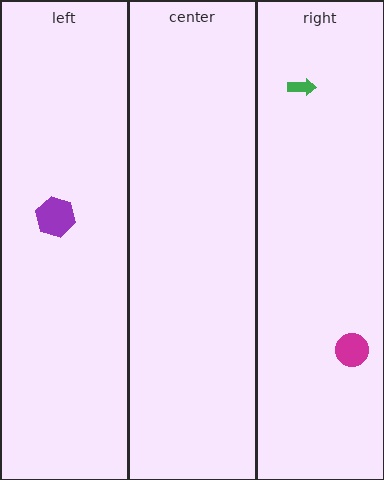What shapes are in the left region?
The purple hexagon.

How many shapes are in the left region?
1.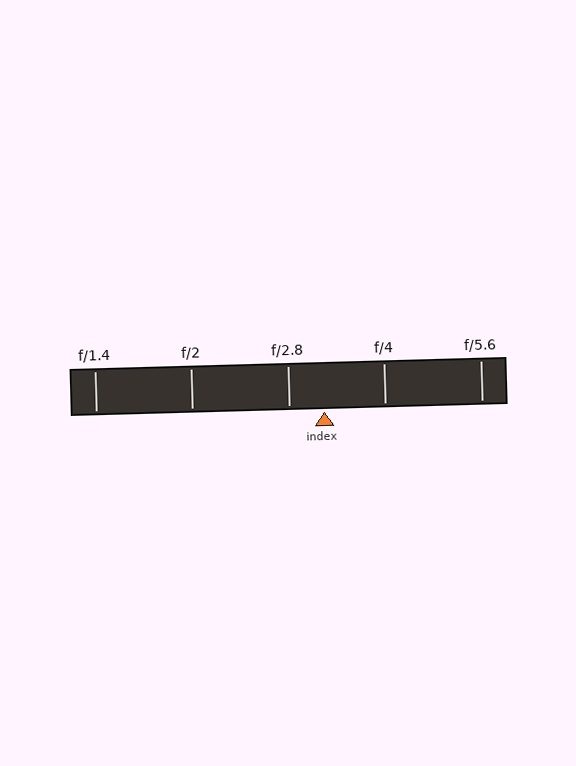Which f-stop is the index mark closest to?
The index mark is closest to f/2.8.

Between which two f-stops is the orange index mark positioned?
The index mark is between f/2.8 and f/4.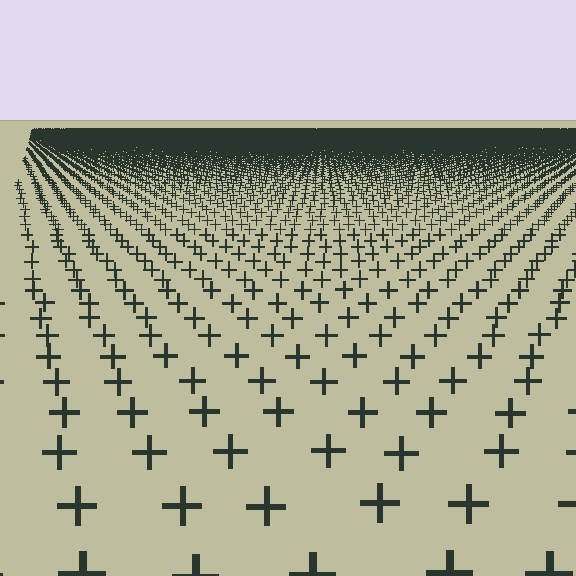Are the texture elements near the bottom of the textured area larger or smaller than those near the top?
Larger. Near the bottom, elements are closer to the viewer and appear at a bigger on-screen size.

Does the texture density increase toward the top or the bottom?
Density increases toward the top.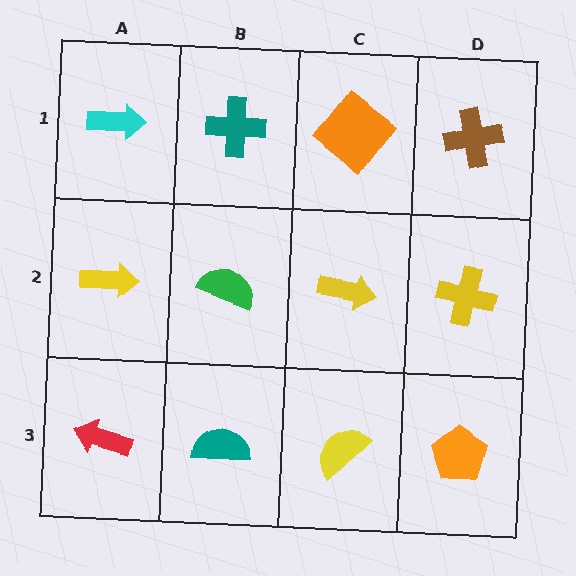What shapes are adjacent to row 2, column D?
A brown cross (row 1, column D), an orange pentagon (row 3, column D), a yellow arrow (row 2, column C).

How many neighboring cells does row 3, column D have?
2.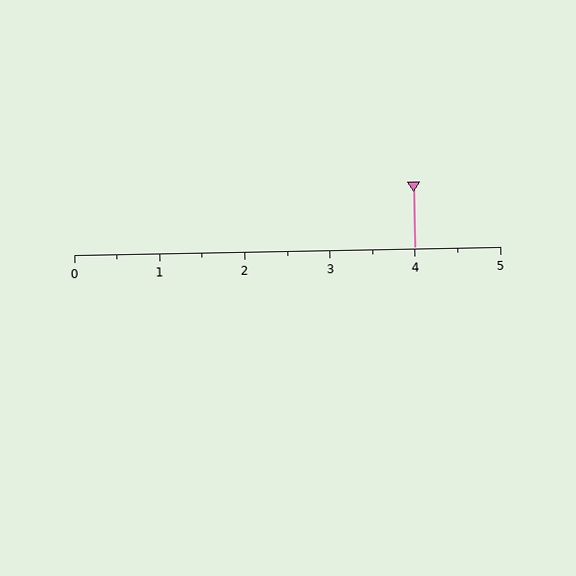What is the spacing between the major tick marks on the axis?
The major ticks are spaced 1 apart.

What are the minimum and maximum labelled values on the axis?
The axis runs from 0 to 5.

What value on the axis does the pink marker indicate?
The marker indicates approximately 4.